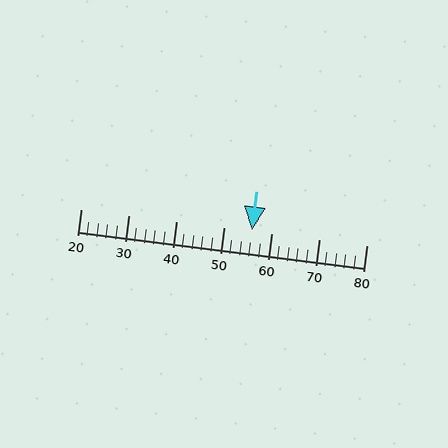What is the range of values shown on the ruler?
The ruler shows values from 20 to 80.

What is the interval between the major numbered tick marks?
The major tick marks are spaced 10 units apart.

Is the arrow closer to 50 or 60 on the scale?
The arrow is closer to 60.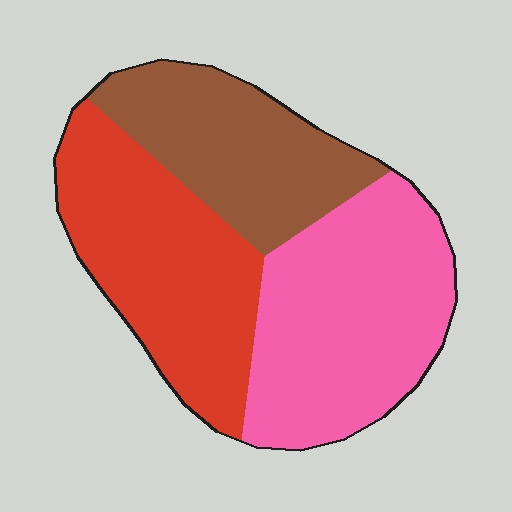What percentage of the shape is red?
Red takes up about one third (1/3) of the shape.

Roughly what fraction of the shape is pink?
Pink takes up about three eighths (3/8) of the shape.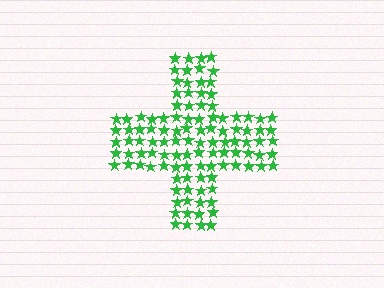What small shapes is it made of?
It is made of small stars.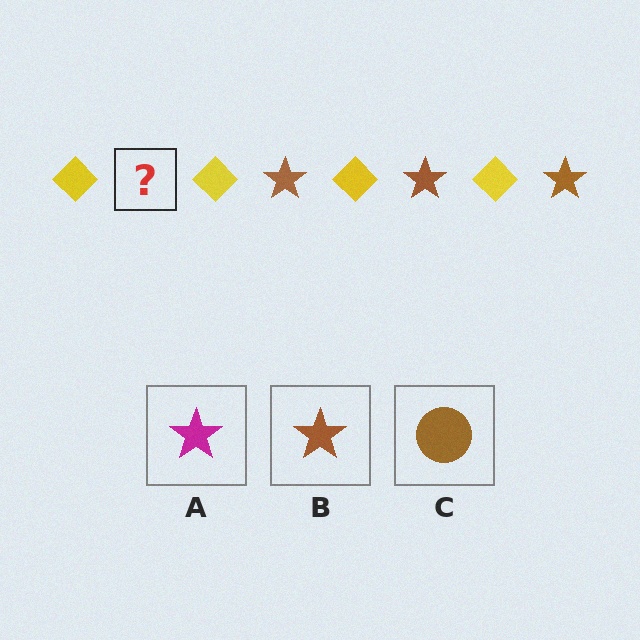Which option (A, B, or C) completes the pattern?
B.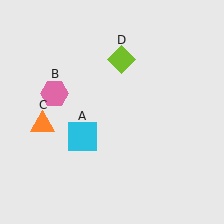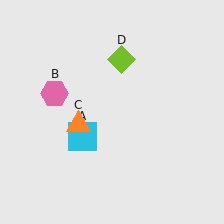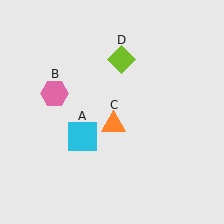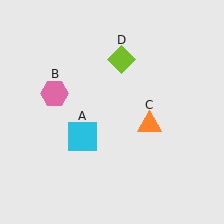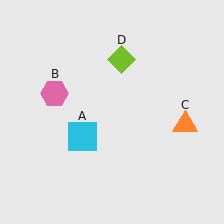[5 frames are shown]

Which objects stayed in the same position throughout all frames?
Cyan square (object A) and pink hexagon (object B) and lime diamond (object D) remained stationary.